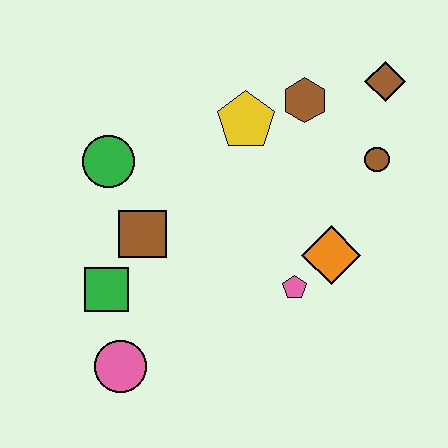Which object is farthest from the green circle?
The brown diamond is farthest from the green circle.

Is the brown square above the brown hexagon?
No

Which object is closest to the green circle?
The brown square is closest to the green circle.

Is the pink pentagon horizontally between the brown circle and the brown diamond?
No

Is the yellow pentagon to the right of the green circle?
Yes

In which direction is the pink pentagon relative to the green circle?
The pink pentagon is to the right of the green circle.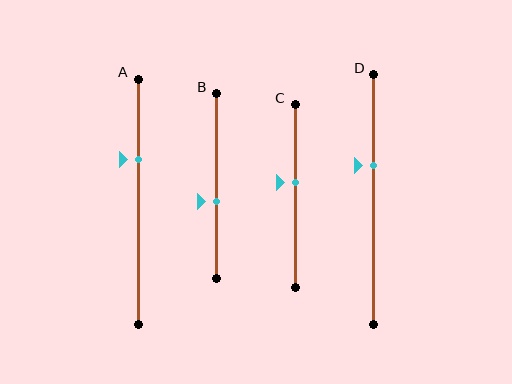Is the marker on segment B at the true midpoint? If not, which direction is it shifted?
No, the marker on segment B is shifted downward by about 8% of the segment length.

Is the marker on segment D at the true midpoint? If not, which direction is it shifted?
No, the marker on segment D is shifted upward by about 14% of the segment length.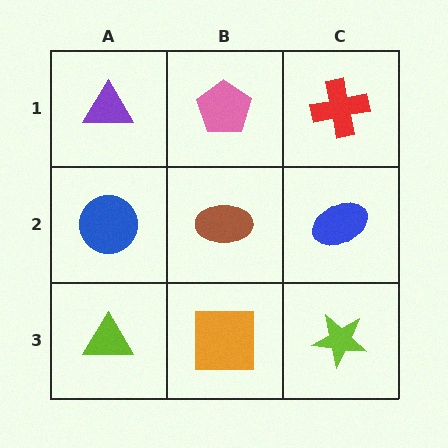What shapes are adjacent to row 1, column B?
A brown ellipse (row 2, column B), a purple triangle (row 1, column A), a red cross (row 1, column C).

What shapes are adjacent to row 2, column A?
A purple triangle (row 1, column A), a lime triangle (row 3, column A), a brown ellipse (row 2, column B).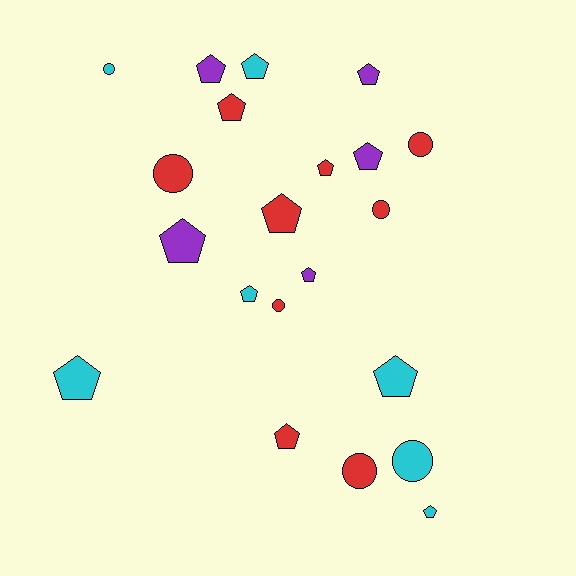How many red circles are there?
There are 5 red circles.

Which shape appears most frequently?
Pentagon, with 14 objects.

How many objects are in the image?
There are 21 objects.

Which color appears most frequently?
Red, with 9 objects.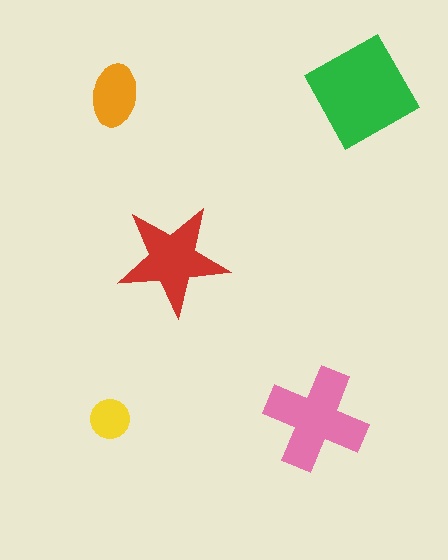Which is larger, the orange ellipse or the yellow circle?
The orange ellipse.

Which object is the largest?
The green diamond.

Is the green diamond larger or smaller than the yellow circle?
Larger.